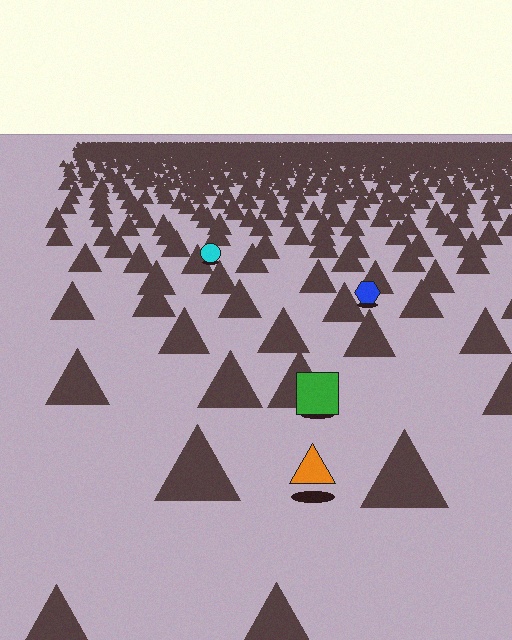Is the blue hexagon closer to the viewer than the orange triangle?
No. The orange triangle is closer — you can tell from the texture gradient: the ground texture is coarser near it.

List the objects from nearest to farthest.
From nearest to farthest: the orange triangle, the green square, the blue hexagon, the cyan circle.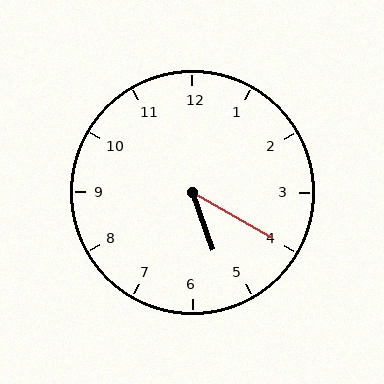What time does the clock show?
5:20.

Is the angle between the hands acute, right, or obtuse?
It is acute.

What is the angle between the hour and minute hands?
Approximately 40 degrees.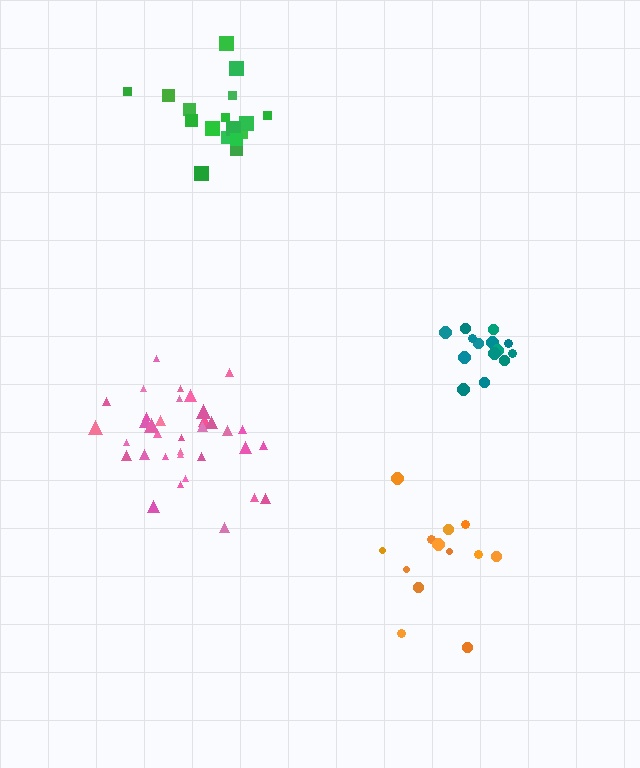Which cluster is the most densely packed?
Pink.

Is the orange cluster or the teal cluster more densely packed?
Teal.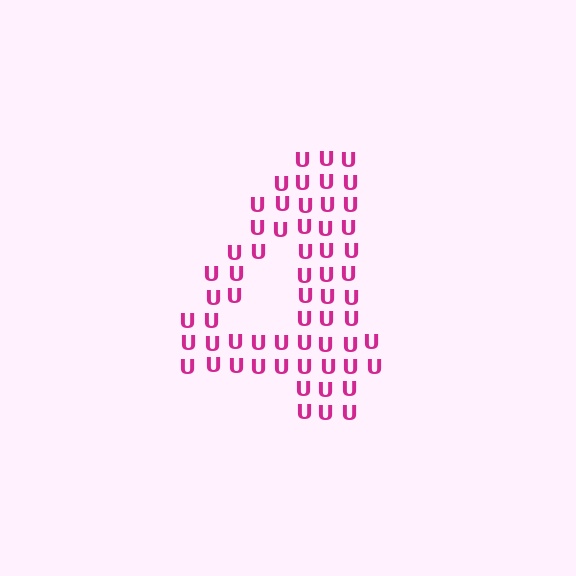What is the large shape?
The large shape is the digit 4.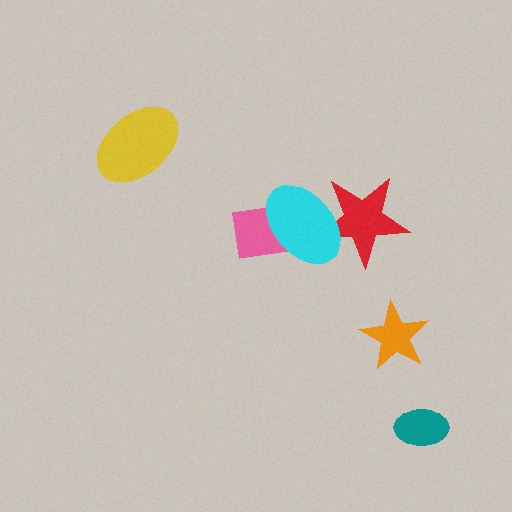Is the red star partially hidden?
Yes, it is partially covered by another shape.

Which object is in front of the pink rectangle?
The cyan ellipse is in front of the pink rectangle.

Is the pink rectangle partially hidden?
Yes, it is partially covered by another shape.